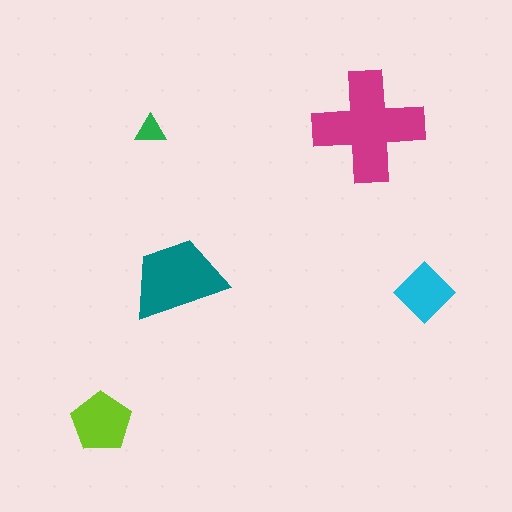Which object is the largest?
The magenta cross.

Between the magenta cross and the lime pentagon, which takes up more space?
The magenta cross.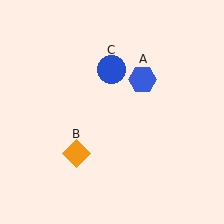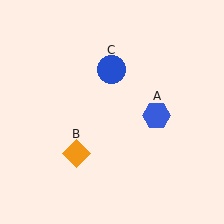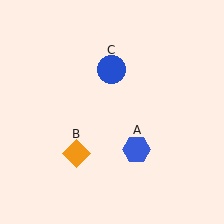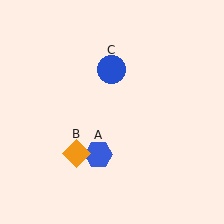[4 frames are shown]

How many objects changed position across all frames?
1 object changed position: blue hexagon (object A).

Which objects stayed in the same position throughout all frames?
Orange diamond (object B) and blue circle (object C) remained stationary.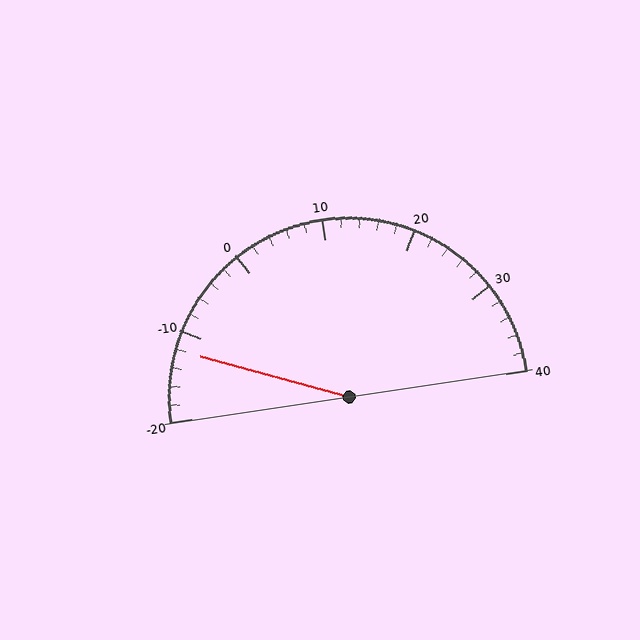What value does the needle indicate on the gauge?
The needle indicates approximately -12.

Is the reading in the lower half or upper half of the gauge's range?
The reading is in the lower half of the range (-20 to 40).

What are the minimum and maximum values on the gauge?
The gauge ranges from -20 to 40.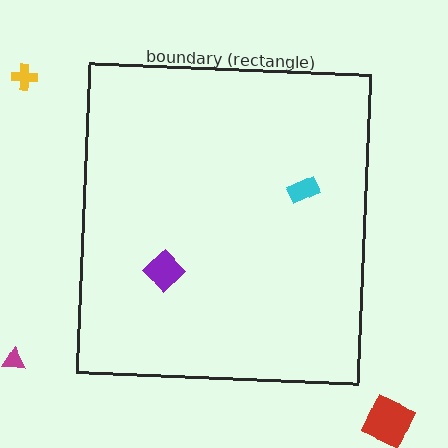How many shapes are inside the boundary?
2 inside, 3 outside.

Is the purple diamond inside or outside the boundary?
Inside.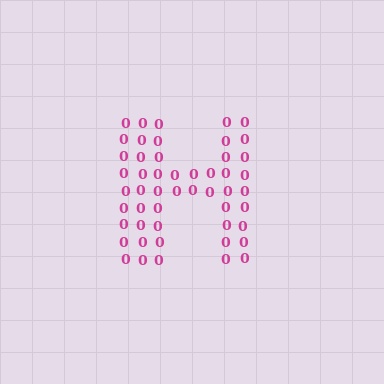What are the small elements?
The small elements are digit 0's.